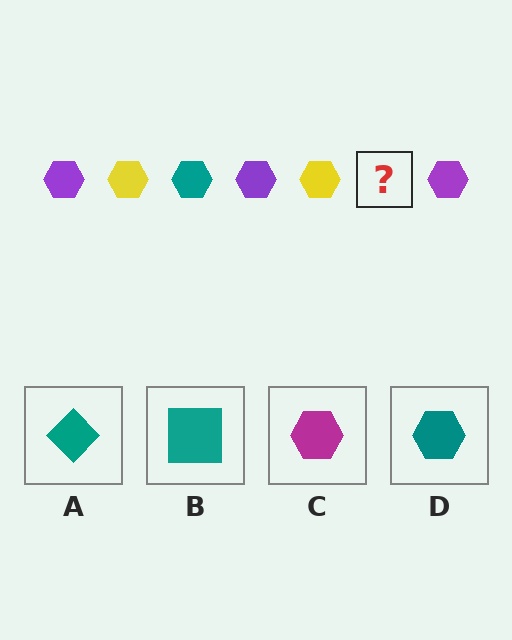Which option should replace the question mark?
Option D.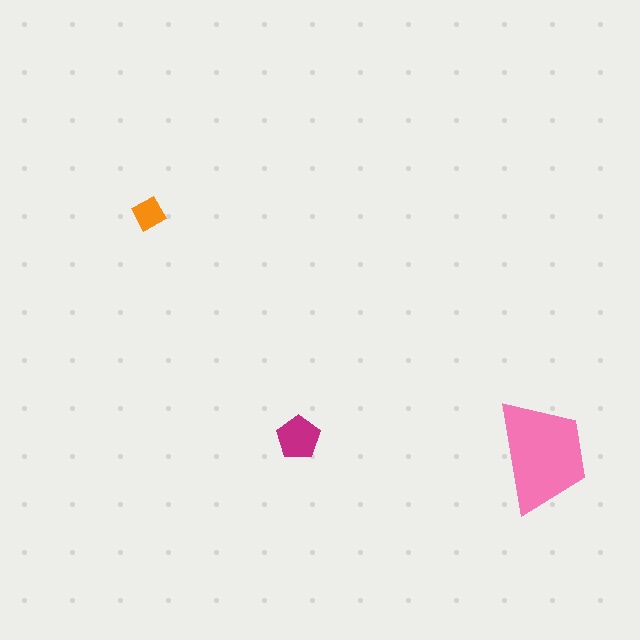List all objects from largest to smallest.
The pink trapezoid, the magenta pentagon, the orange diamond.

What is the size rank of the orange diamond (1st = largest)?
3rd.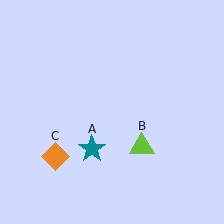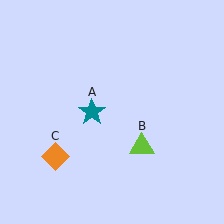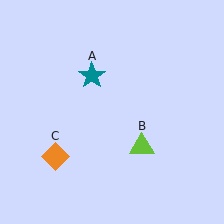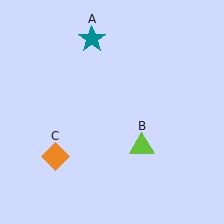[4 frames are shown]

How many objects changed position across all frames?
1 object changed position: teal star (object A).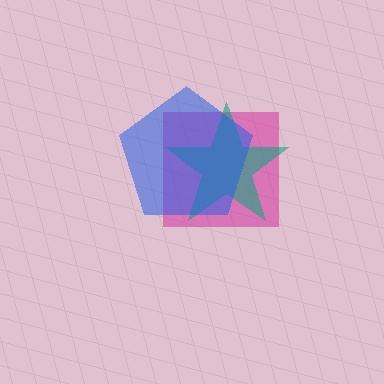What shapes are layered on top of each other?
The layered shapes are: a magenta square, a teal star, a blue pentagon.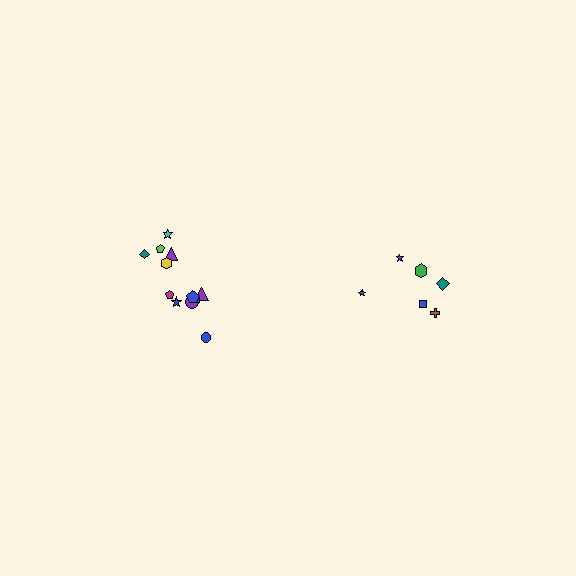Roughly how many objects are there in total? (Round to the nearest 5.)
Roughly 20 objects in total.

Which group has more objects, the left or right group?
The left group.